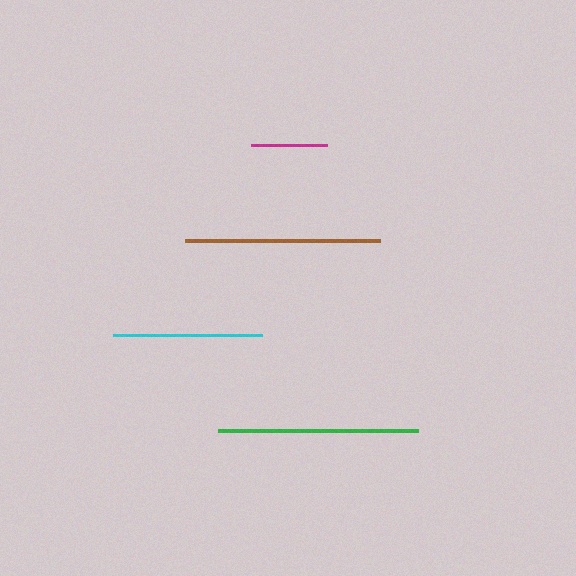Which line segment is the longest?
The green line is the longest at approximately 200 pixels.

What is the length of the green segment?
The green segment is approximately 200 pixels long.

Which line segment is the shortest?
The magenta line is the shortest at approximately 76 pixels.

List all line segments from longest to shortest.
From longest to shortest: green, brown, cyan, magenta.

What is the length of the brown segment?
The brown segment is approximately 195 pixels long.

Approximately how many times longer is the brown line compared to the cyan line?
The brown line is approximately 1.3 times the length of the cyan line.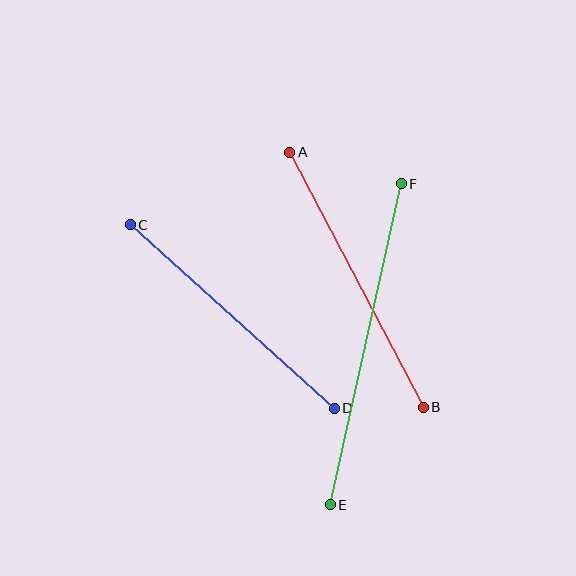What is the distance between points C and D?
The distance is approximately 275 pixels.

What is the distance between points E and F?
The distance is approximately 329 pixels.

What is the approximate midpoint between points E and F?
The midpoint is at approximately (366, 344) pixels.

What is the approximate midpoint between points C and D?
The midpoint is at approximately (232, 316) pixels.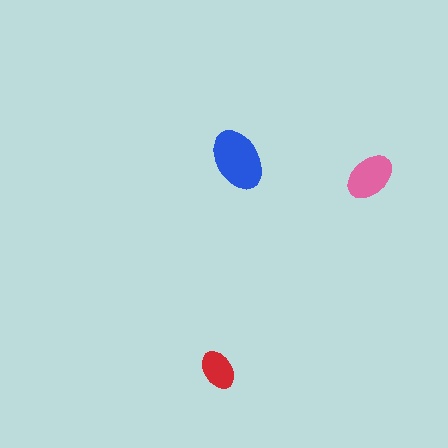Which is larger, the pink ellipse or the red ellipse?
The pink one.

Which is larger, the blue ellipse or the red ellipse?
The blue one.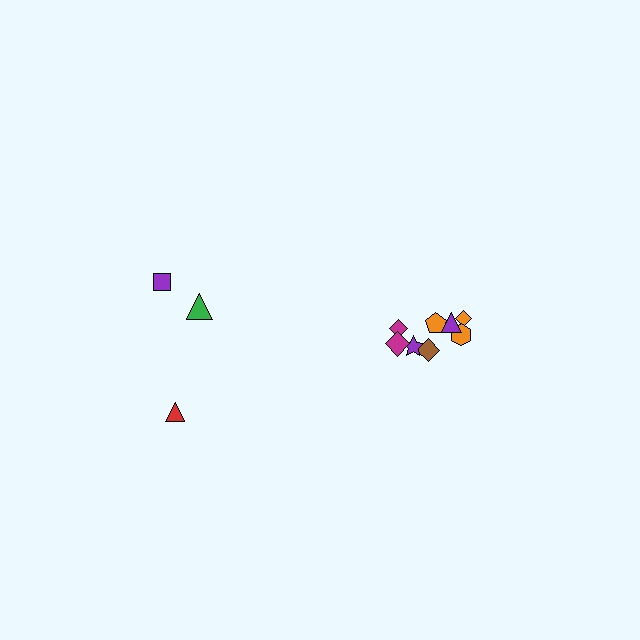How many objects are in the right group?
There are 8 objects.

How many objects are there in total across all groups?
There are 11 objects.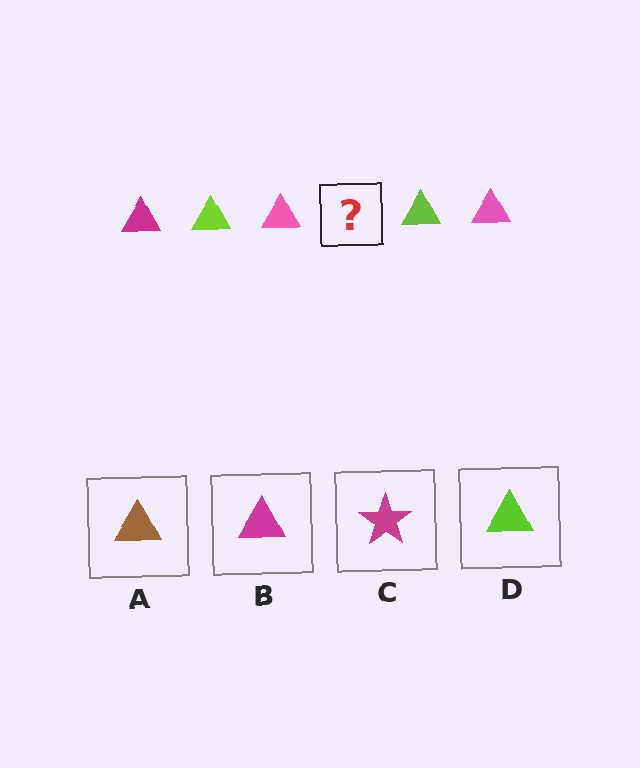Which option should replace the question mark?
Option B.